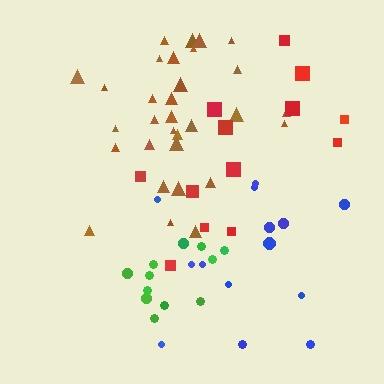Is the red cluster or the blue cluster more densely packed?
Red.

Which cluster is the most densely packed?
Green.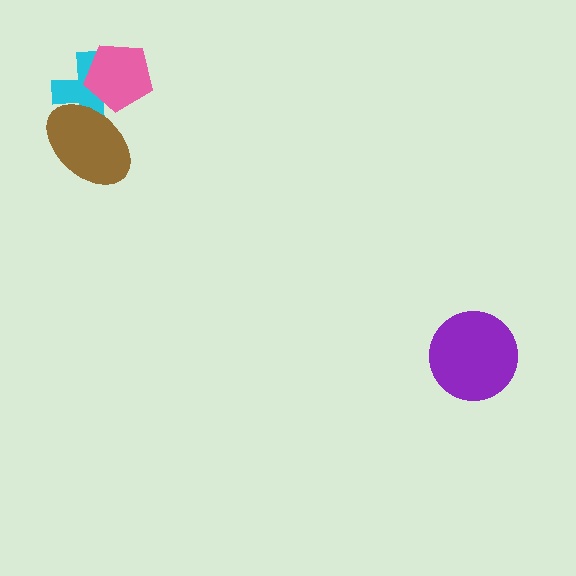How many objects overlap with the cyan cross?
2 objects overlap with the cyan cross.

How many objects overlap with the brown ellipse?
2 objects overlap with the brown ellipse.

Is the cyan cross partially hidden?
Yes, it is partially covered by another shape.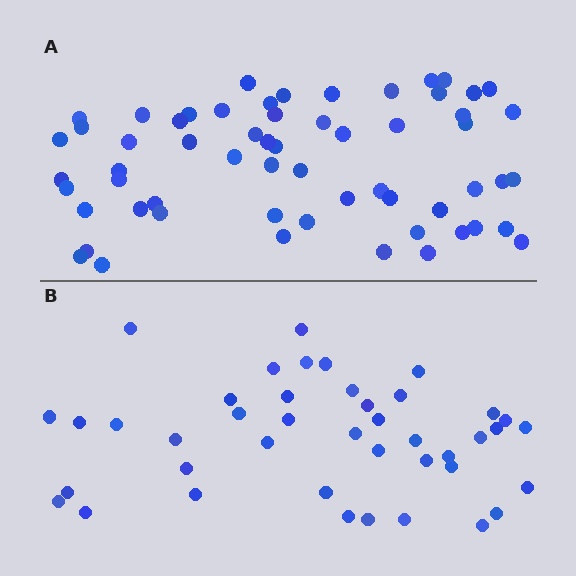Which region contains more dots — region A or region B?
Region A (the top region) has more dots.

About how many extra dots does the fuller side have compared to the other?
Region A has approximately 20 more dots than region B.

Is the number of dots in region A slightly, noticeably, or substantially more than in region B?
Region A has noticeably more, but not dramatically so. The ratio is roughly 1.4 to 1.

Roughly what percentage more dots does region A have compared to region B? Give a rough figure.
About 45% more.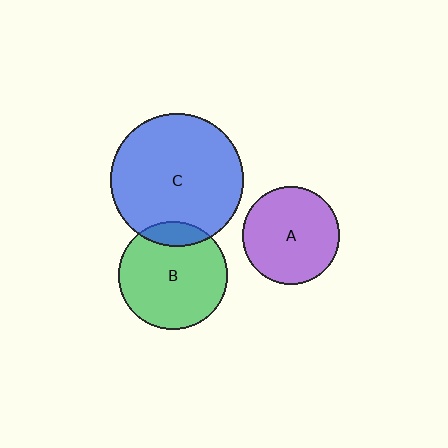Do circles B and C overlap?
Yes.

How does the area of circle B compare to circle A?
Approximately 1.2 times.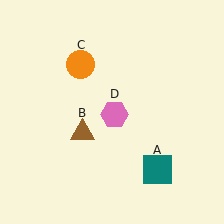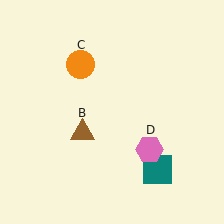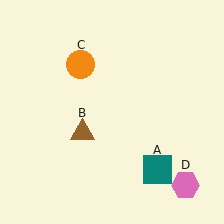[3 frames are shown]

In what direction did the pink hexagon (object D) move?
The pink hexagon (object D) moved down and to the right.